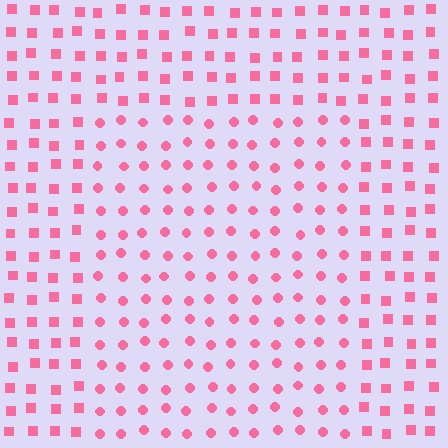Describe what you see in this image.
The image is filled with small pink elements arranged in a uniform grid. A rectangle-shaped region contains circles, while the surrounding area contains squares. The boundary is defined purely by the change in element shape.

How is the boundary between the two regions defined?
The boundary is defined by a change in element shape: circles inside vs. squares outside. All elements share the same color and spacing.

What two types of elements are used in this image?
The image uses circles inside the rectangle region and squares outside it.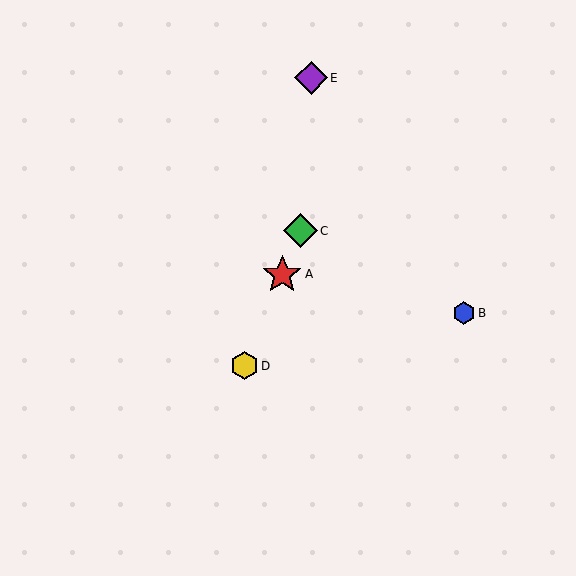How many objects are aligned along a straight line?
3 objects (A, C, D) are aligned along a straight line.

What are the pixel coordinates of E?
Object E is at (311, 78).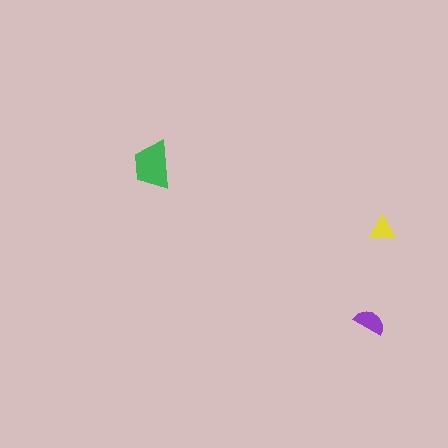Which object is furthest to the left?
The green trapezoid is leftmost.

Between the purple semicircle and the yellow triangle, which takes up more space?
The purple semicircle.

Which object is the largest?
The green trapezoid.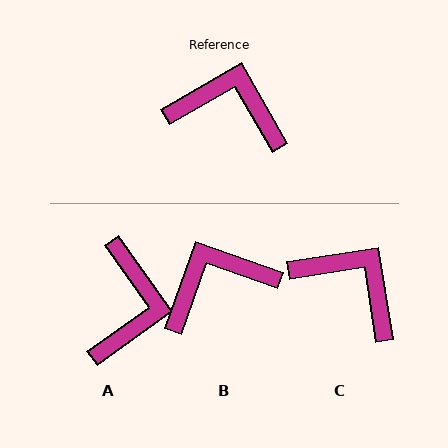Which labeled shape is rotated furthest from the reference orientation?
A, about 84 degrees away.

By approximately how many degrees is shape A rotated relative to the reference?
Approximately 84 degrees clockwise.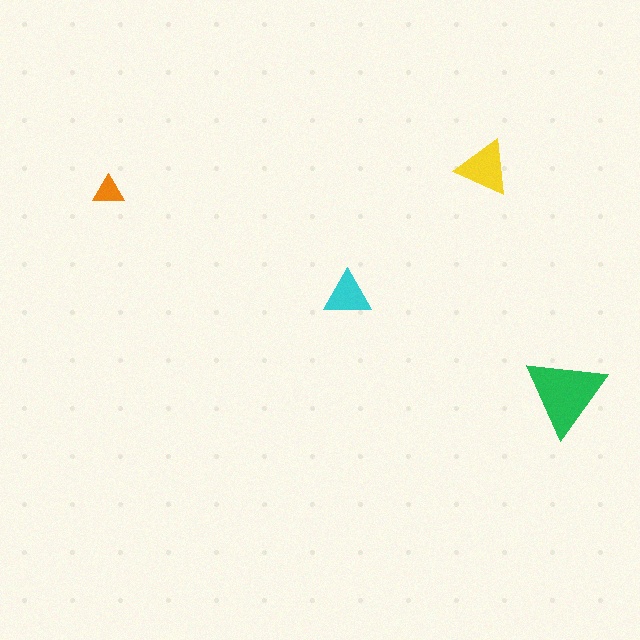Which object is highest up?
The yellow triangle is topmost.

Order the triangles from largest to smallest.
the green one, the yellow one, the cyan one, the orange one.